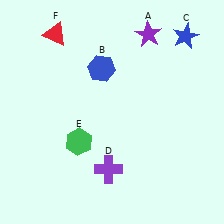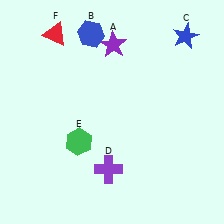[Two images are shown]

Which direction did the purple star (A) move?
The purple star (A) moved left.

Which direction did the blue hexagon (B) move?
The blue hexagon (B) moved up.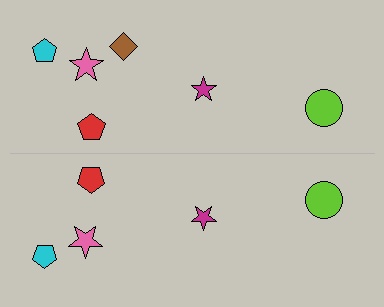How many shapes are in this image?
There are 11 shapes in this image.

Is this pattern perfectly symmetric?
No, the pattern is not perfectly symmetric. A brown diamond is missing from the bottom side.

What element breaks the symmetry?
A brown diamond is missing from the bottom side.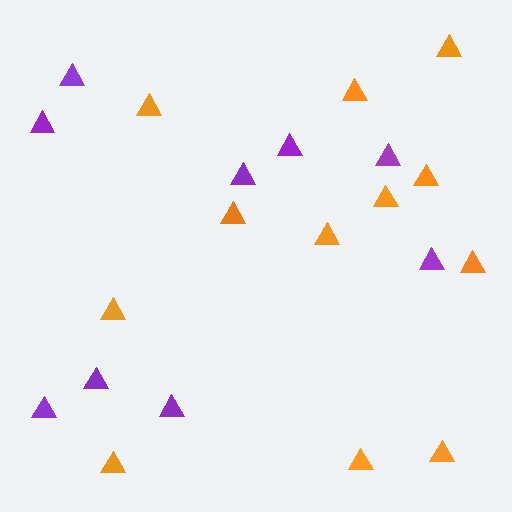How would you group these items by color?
There are 2 groups: one group of orange triangles (12) and one group of purple triangles (9).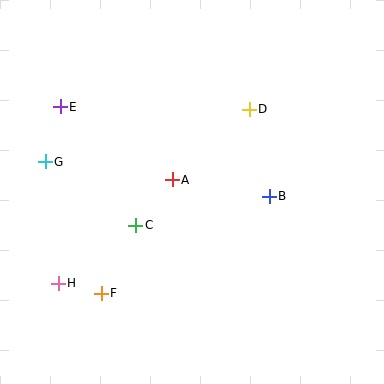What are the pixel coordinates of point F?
Point F is at (101, 293).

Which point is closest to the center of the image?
Point A at (172, 180) is closest to the center.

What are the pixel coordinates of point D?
Point D is at (249, 109).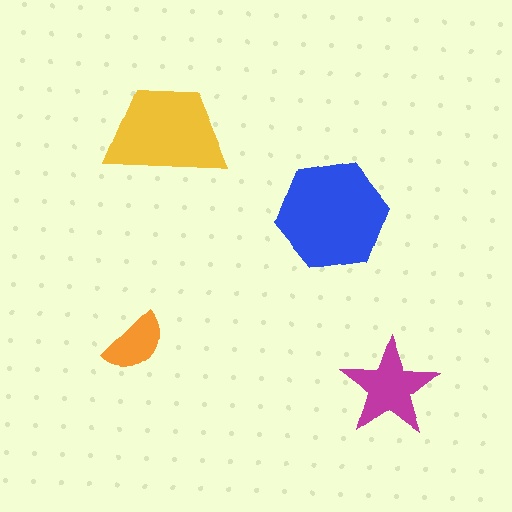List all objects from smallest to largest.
The orange semicircle, the magenta star, the yellow trapezoid, the blue hexagon.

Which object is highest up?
The yellow trapezoid is topmost.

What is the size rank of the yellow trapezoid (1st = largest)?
2nd.